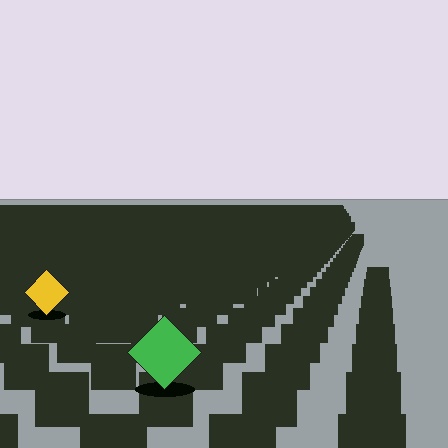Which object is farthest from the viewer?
The yellow diamond is farthest from the viewer. It appears smaller and the ground texture around it is denser.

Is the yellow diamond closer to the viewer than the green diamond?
No. The green diamond is closer — you can tell from the texture gradient: the ground texture is coarser near it.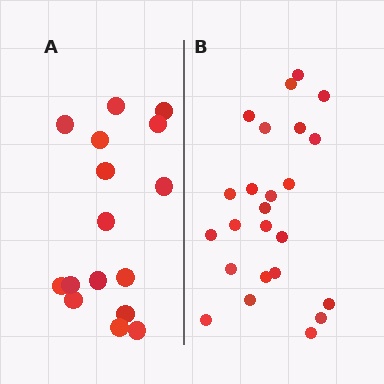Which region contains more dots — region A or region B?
Region B (the right region) has more dots.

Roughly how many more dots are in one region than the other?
Region B has roughly 8 or so more dots than region A.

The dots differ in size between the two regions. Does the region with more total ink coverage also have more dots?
No. Region A has more total ink coverage because its dots are larger, but region B actually contains more individual dots. Total area can be misleading — the number of items is what matters here.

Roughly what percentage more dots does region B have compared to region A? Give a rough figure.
About 50% more.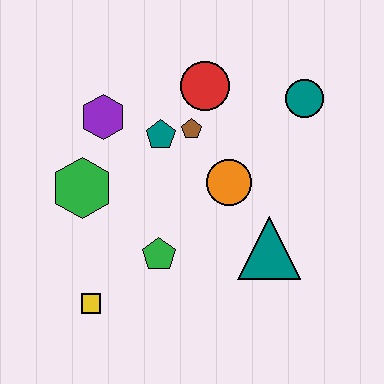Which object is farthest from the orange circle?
The yellow square is farthest from the orange circle.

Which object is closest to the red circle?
The brown pentagon is closest to the red circle.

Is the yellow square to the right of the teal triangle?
No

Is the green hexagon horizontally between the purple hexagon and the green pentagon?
No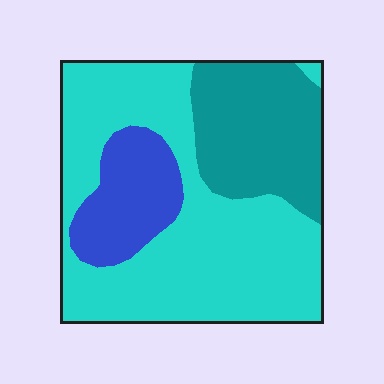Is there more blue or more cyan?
Cyan.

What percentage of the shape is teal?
Teal covers around 25% of the shape.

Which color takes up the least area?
Blue, at roughly 15%.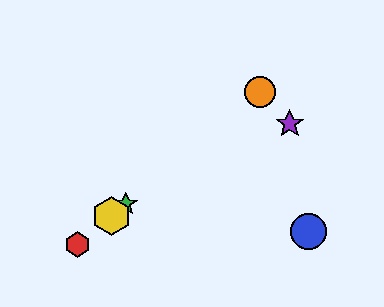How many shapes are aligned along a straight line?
4 shapes (the red hexagon, the green star, the yellow hexagon, the orange circle) are aligned along a straight line.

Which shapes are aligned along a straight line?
The red hexagon, the green star, the yellow hexagon, the orange circle are aligned along a straight line.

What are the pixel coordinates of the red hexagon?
The red hexagon is at (77, 244).